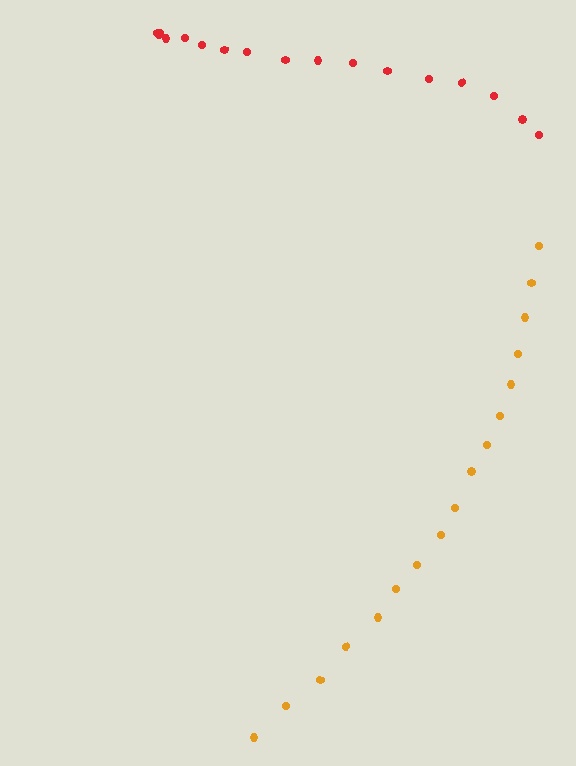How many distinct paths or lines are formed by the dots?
There are 2 distinct paths.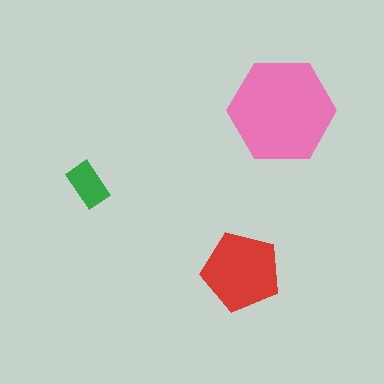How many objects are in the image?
There are 3 objects in the image.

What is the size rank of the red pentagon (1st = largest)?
2nd.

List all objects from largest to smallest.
The pink hexagon, the red pentagon, the green rectangle.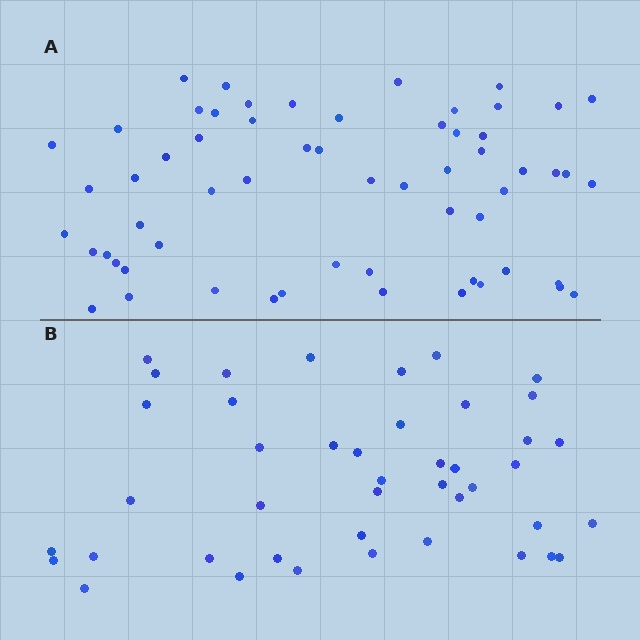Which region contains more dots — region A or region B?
Region A (the top region) has more dots.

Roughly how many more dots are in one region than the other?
Region A has approximately 15 more dots than region B.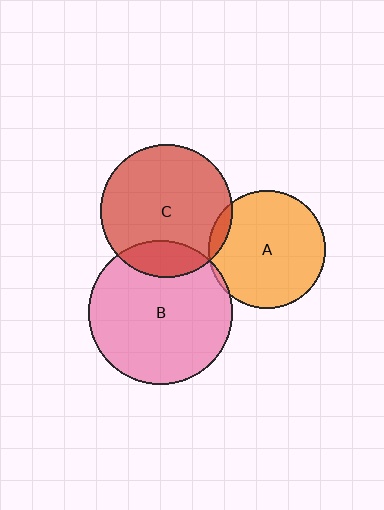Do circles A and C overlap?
Yes.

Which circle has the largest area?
Circle B (pink).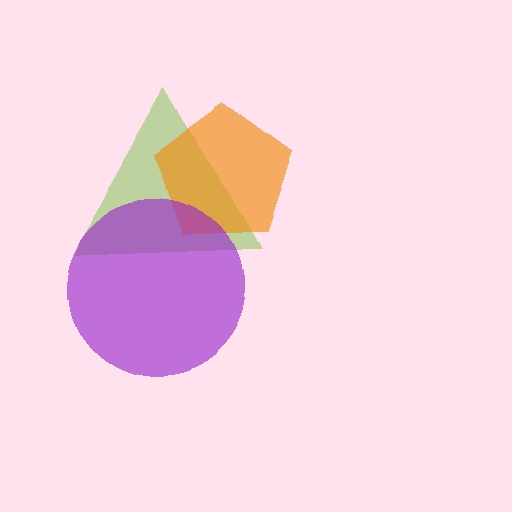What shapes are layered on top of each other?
The layered shapes are: a lime triangle, an orange pentagon, a purple circle.